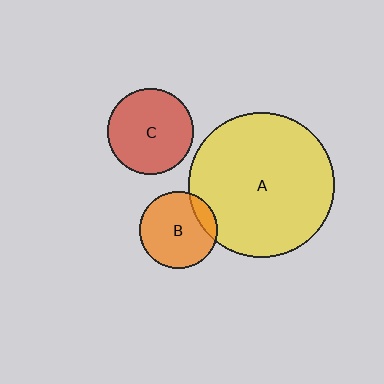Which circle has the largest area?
Circle A (yellow).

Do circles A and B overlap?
Yes.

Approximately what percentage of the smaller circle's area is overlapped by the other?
Approximately 15%.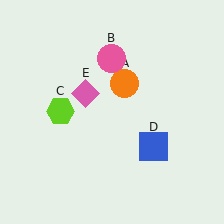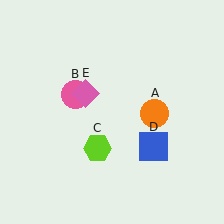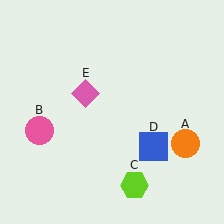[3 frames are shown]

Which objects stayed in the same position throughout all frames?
Blue square (object D) and pink diamond (object E) remained stationary.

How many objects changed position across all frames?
3 objects changed position: orange circle (object A), pink circle (object B), lime hexagon (object C).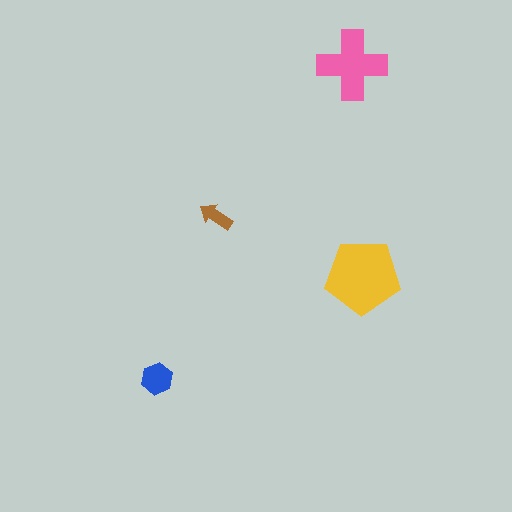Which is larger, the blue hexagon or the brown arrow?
The blue hexagon.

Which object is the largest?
The yellow pentagon.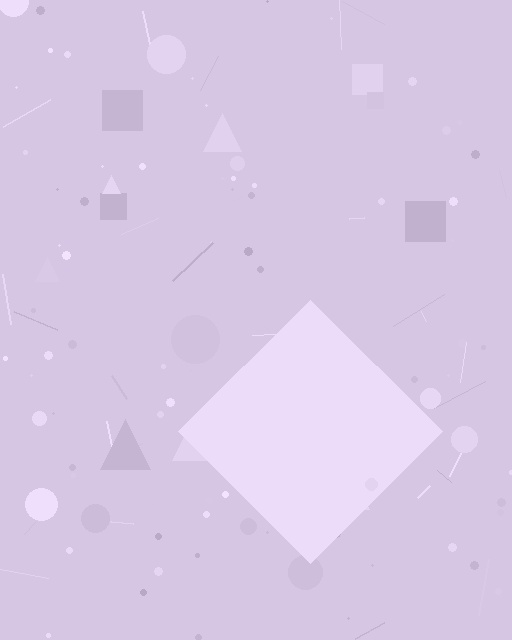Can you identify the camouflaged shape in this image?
The camouflaged shape is a diamond.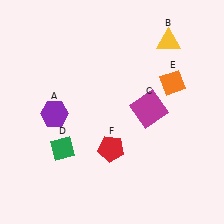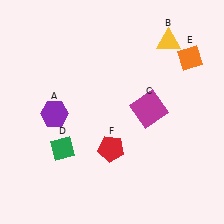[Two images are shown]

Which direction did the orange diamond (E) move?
The orange diamond (E) moved up.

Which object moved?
The orange diamond (E) moved up.